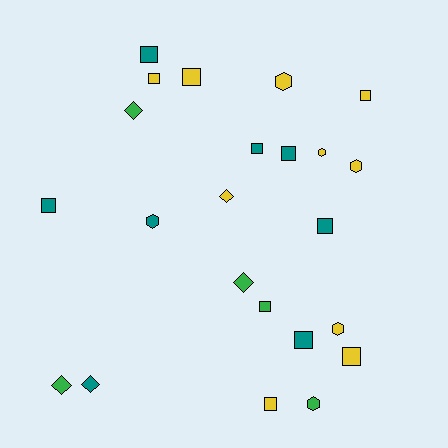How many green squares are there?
There is 1 green square.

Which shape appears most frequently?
Square, with 12 objects.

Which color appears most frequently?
Yellow, with 10 objects.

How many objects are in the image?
There are 23 objects.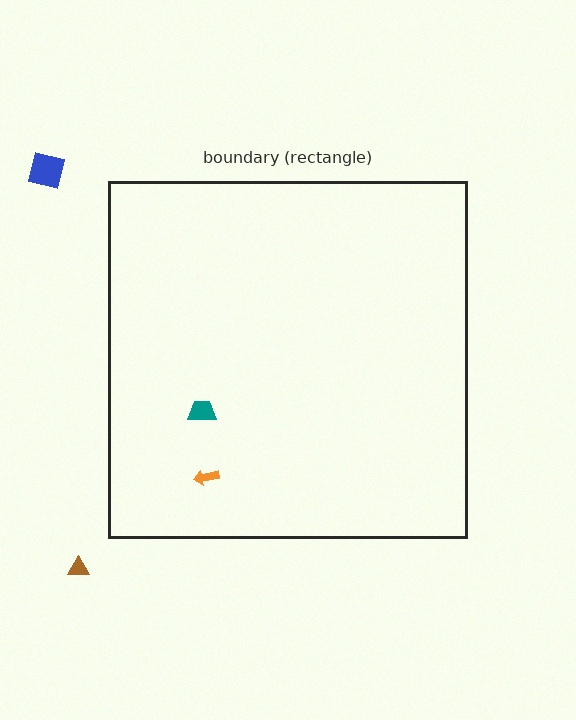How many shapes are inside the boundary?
2 inside, 2 outside.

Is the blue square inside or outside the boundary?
Outside.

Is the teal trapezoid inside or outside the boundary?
Inside.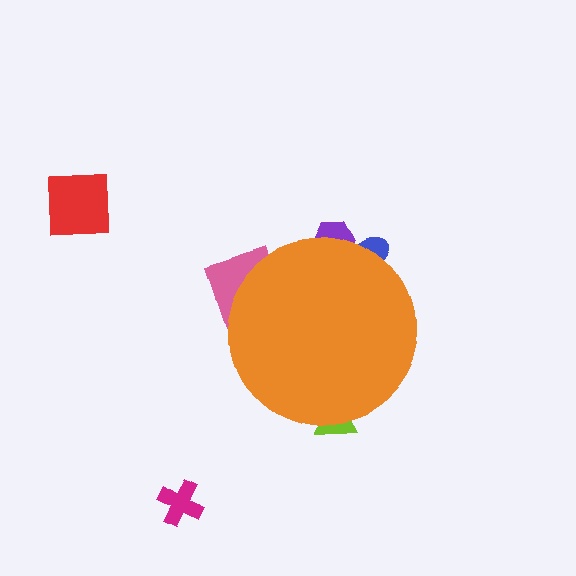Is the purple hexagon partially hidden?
Yes, the purple hexagon is partially hidden behind the orange circle.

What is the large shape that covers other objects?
An orange circle.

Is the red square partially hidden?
No, the red square is fully visible.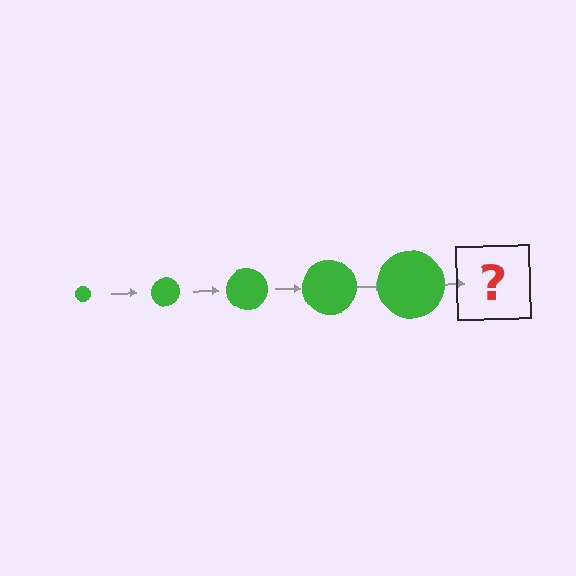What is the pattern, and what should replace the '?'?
The pattern is that the circle gets progressively larger each step. The '?' should be a green circle, larger than the previous one.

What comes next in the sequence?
The next element should be a green circle, larger than the previous one.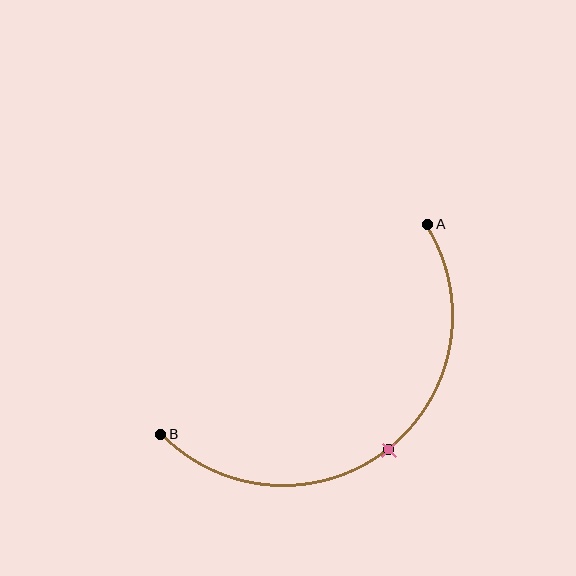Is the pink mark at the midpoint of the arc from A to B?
Yes. The pink mark lies on the arc at equal arc-length from both A and B — it is the arc midpoint.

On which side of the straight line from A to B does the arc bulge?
The arc bulges below and to the right of the straight line connecting A and B.